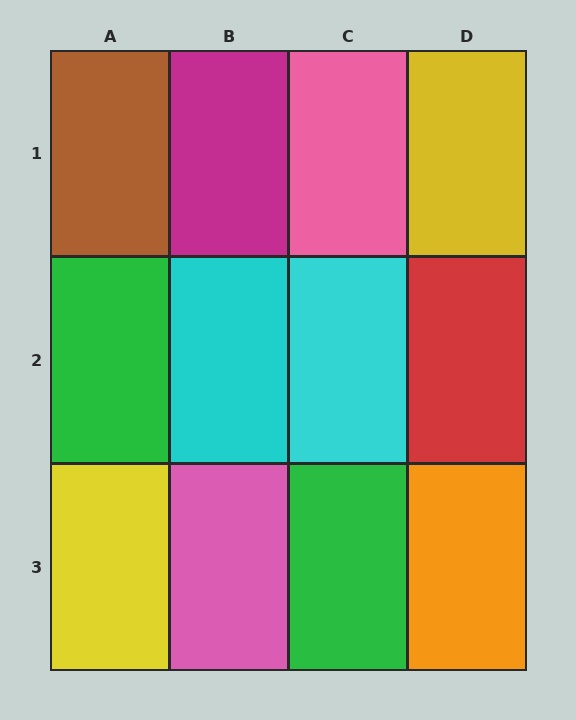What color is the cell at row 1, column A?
Brown.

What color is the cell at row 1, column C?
Pink.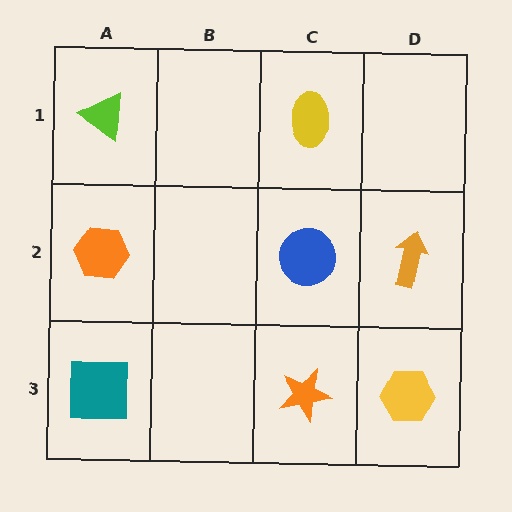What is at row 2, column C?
A blue circle.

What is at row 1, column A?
A lime triangle.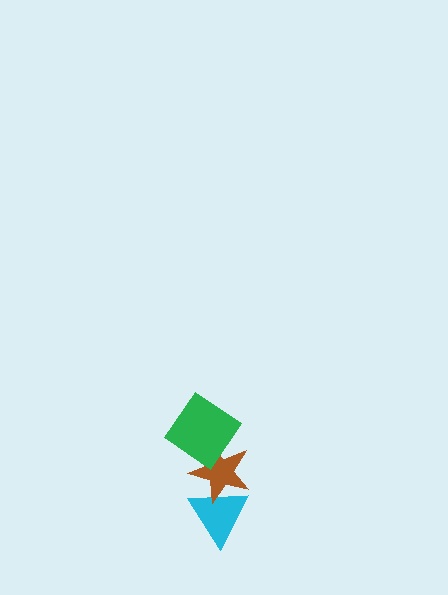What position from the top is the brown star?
The brown star is 2nd from the top.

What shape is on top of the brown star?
The green diamond is on top of the brown star.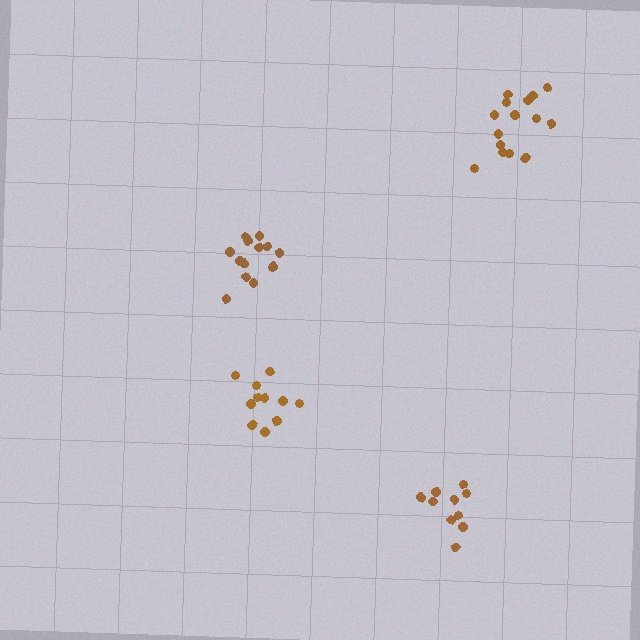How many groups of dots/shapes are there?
There are 4 groups.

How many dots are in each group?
Group 1: 10 dots, Group 2: 15 dots, Group 3: 11 dots, Group 4: 14 dots (50 total).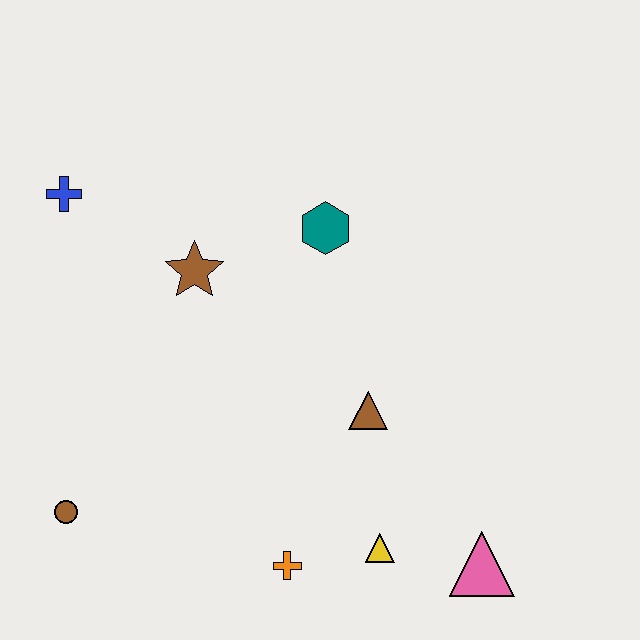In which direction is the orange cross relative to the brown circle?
The orange cross is to the right of the brown circle.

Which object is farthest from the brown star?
The pink triangle is farthest from the brown star.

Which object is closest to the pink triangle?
The yellow triangle is closest to the pink triangle.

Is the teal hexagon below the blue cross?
Yes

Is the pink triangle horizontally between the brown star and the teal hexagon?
No